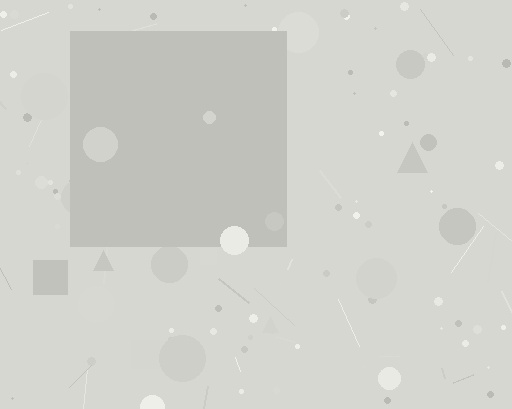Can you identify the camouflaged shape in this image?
The camouflaged shape is a square.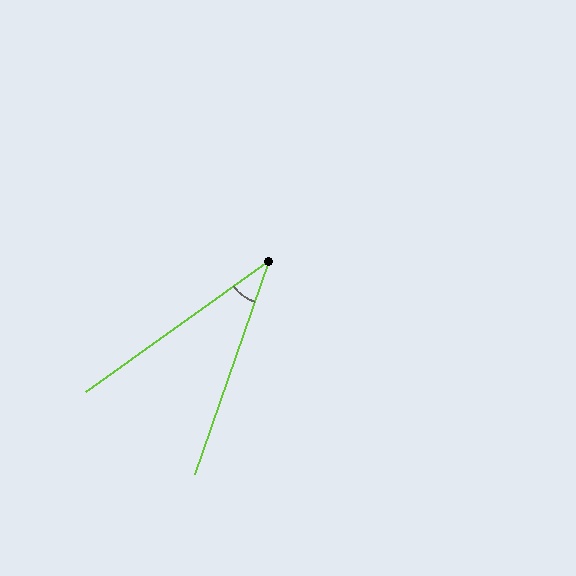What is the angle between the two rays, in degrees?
Approximately 35 degrees.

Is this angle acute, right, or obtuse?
It is acute.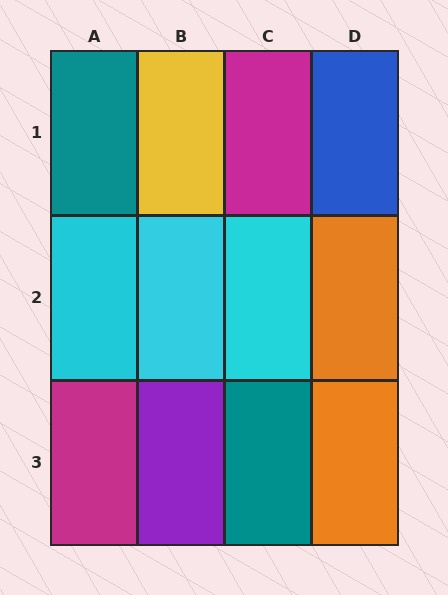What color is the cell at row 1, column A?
Teal.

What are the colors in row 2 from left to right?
Cyan, cyan, cyan, orange.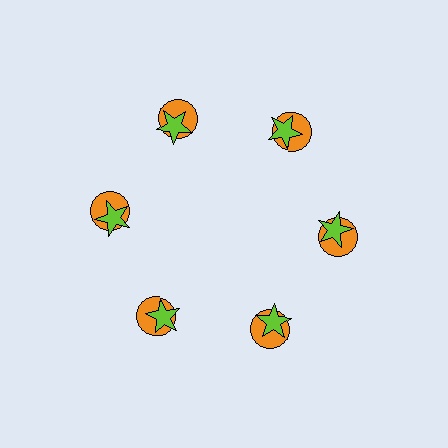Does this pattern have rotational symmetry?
Yes, this pattern has 6-fold rotational symmetry. It looks the same after rotating 60 degrees around the center.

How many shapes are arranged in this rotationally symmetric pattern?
There are 12 shapes, arranged in 6 groups of 2.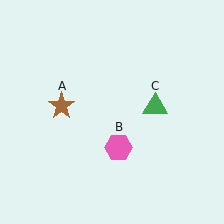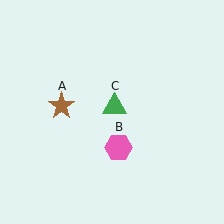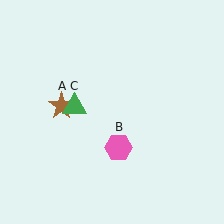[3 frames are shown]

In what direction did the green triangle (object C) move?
The green triangle (object C) moved left.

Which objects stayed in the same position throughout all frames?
Brown star (object A) and pink hexagon (object B) remained stationary.